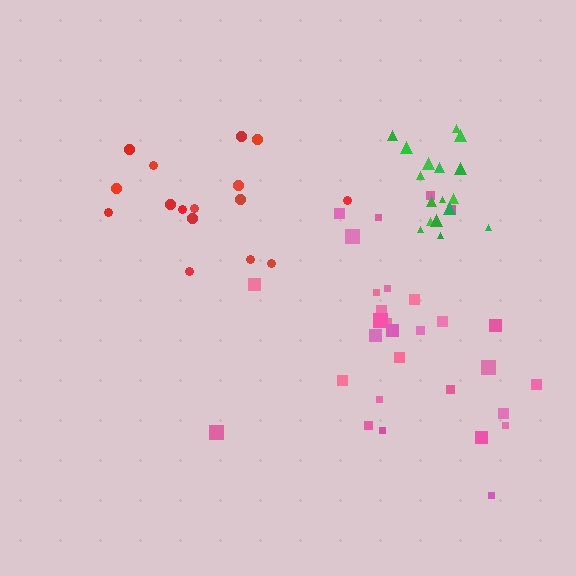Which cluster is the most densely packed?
Green.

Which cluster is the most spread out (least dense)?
Red.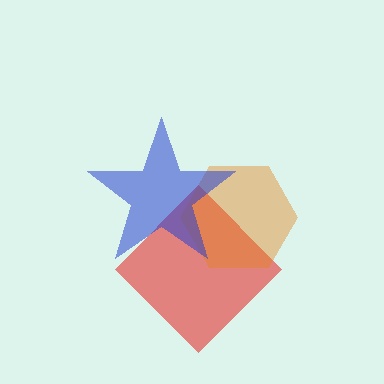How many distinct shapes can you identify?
There are 3 distinct shapes: a red diamond, an orange hexagon, a blue star.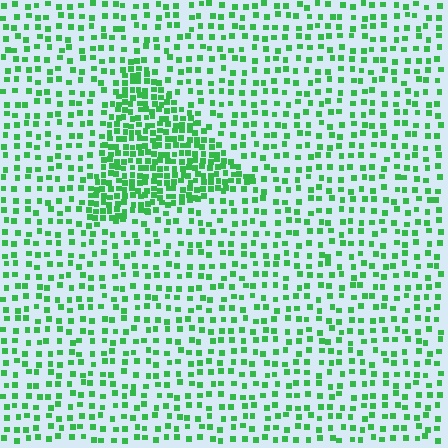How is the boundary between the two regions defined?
The boundary is defined by a change in element density (approximately 2.3x ratio). All elements are the same color, size, and shape.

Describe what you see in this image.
The image contains small green elements arranged at two different densities. A triangle-shaped region is visible where the elements are more densely packed than the surrounding area.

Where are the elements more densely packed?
The elements are more densely packed inside the triangle boundary.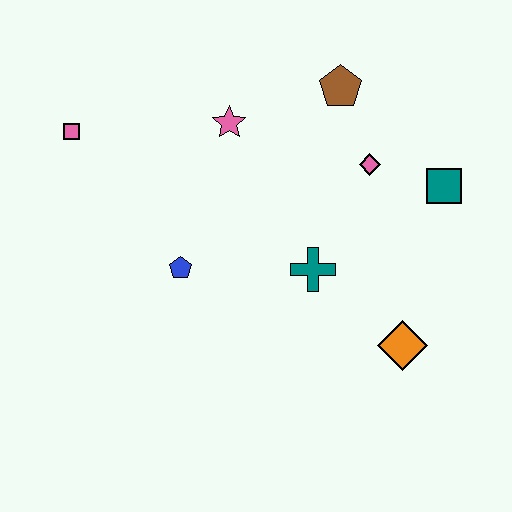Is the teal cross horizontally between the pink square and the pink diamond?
Yes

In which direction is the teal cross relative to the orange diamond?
The teal cross is to the left of the orange diamond.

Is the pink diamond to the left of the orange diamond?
Yes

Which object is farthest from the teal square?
The pink square is farthest from the teal square.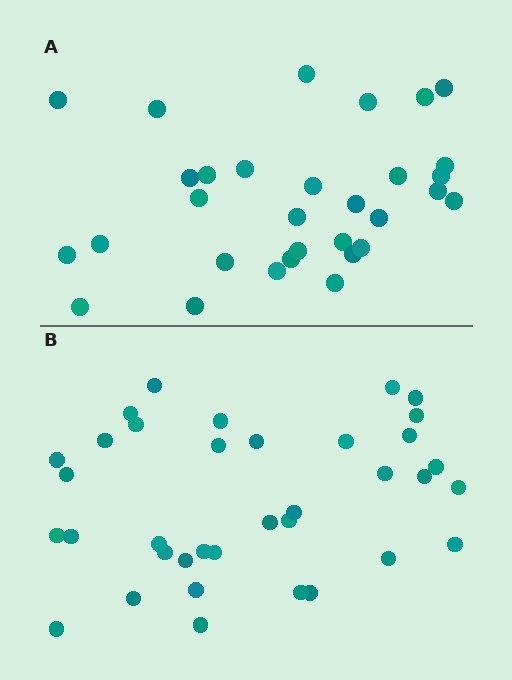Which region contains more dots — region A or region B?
Region B (the bottom region) has more dots.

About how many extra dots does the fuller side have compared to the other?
Region B has about 5 more dots than region A.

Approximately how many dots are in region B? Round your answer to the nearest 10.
About 40 dots. (The exact count is 36, which rounds to 40.)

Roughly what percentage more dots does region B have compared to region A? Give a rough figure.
About 15% more.